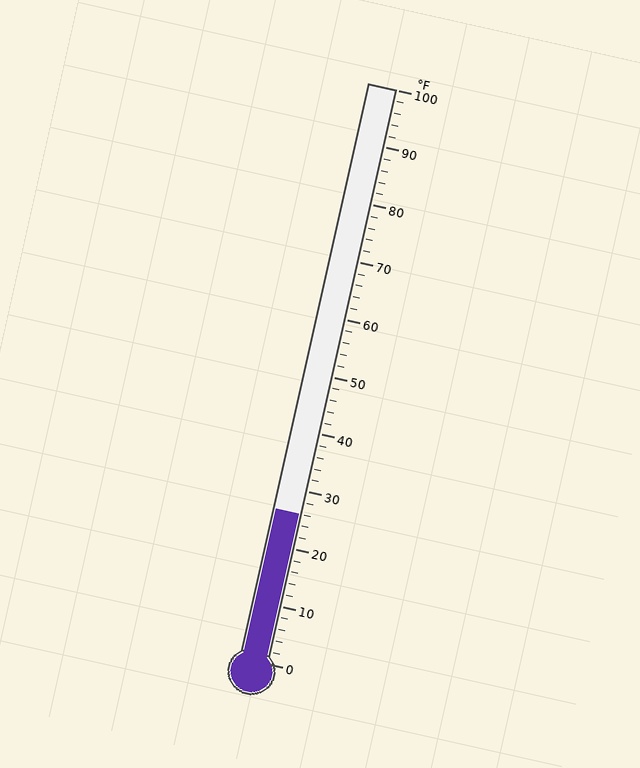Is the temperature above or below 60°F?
The temperature is below 60°F.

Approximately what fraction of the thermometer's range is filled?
The thermometer is filled to approximately 25% of its range.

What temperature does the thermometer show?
The thermometer shows approximately 26°F.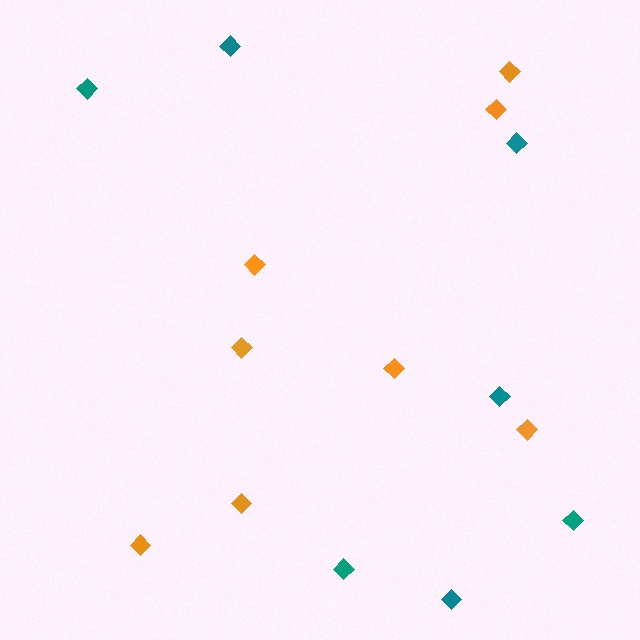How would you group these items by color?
There are 2 groups: one group of teal diamonds (7) and one group of orange diamonds (8).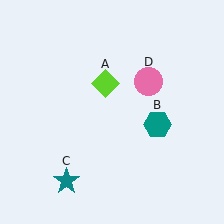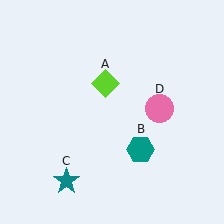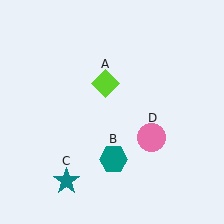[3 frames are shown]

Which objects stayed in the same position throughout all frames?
Lime diamond (object A) and teal star (object C) remained stationary.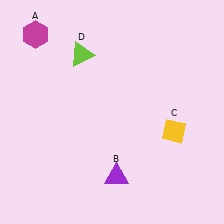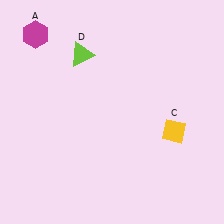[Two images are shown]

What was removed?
The purple triangle (B) was removed in Image 2.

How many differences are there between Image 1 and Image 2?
There is 1 difference between the two images.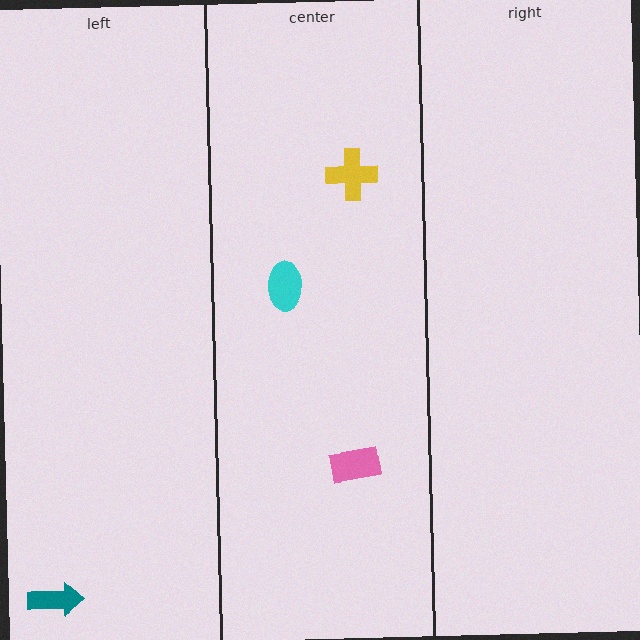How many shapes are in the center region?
3.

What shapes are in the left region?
The teal arrow.